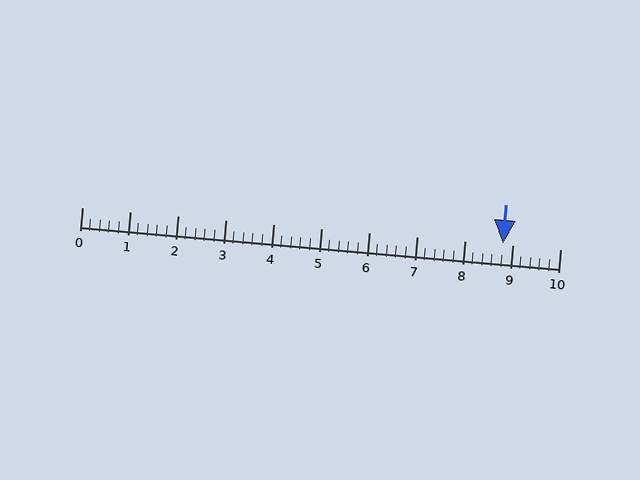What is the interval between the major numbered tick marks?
The major tick marks are spaced 1 units apart.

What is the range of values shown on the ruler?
The ruler shows values from 0 to 10.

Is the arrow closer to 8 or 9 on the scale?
The arrow is closer to 9.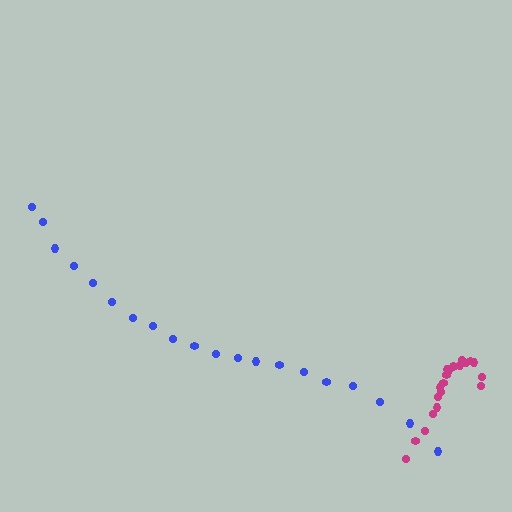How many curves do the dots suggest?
There are 2 distinct paths.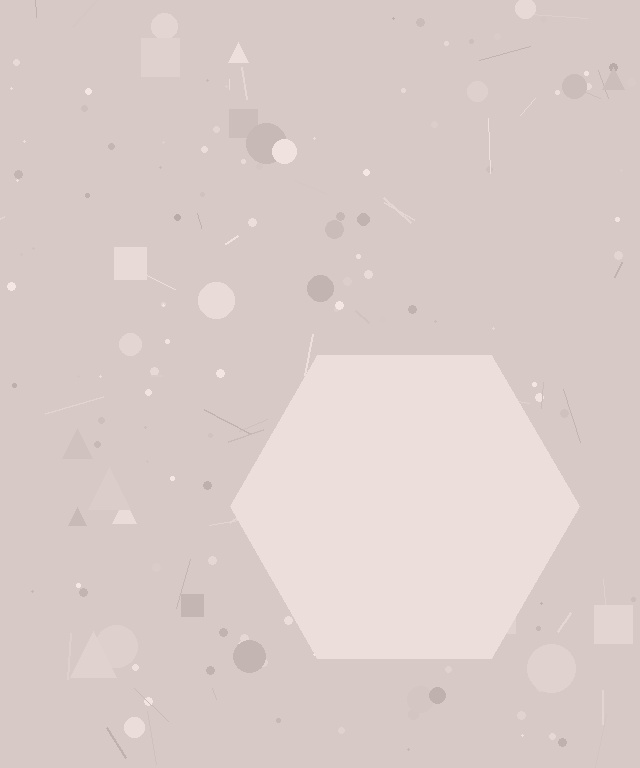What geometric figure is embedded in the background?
A hexagon is embedded in the background.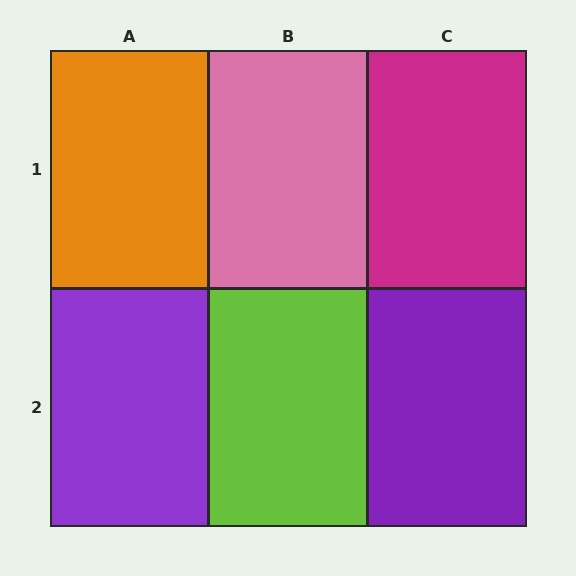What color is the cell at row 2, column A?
Purple.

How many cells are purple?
2 cells are purple.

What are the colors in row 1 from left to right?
Orange, pink, magenta.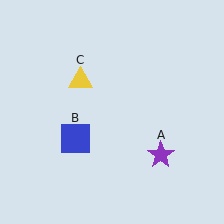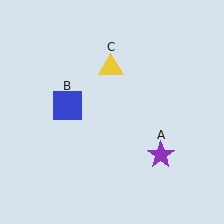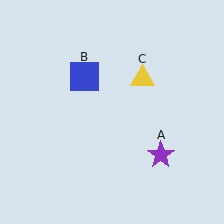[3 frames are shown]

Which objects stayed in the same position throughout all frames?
Purple star (object A) remained stationary.